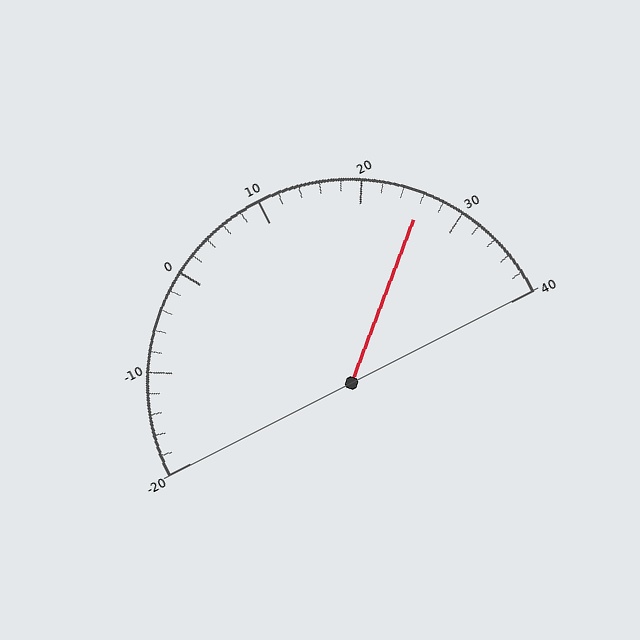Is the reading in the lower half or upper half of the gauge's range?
The reading is in the upper half of the range (-20 to 40).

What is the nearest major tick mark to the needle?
The nearest major tick mark is 30.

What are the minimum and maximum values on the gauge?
The gauge ranges from -20 to 40.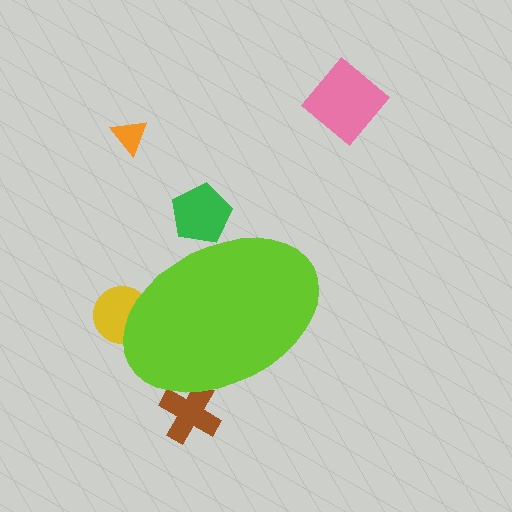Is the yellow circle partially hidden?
Yes, the yellow circle is partially hidden behind the lime ellipse.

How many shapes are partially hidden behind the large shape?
3 shapes are partially hidden.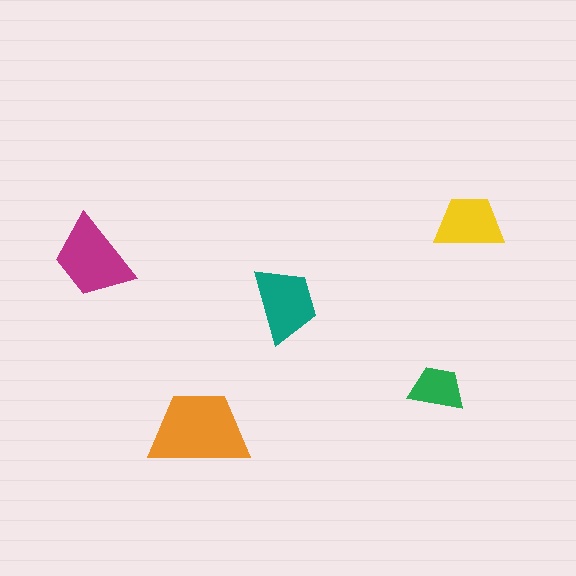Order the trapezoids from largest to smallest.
the orange one, the magenta one, the teal one, the yellow one, the green one.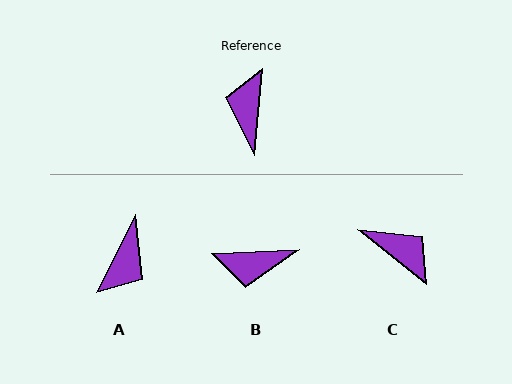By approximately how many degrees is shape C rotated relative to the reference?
Approximately 123 degrees clockwise.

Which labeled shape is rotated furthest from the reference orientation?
A, about 159 degrees away.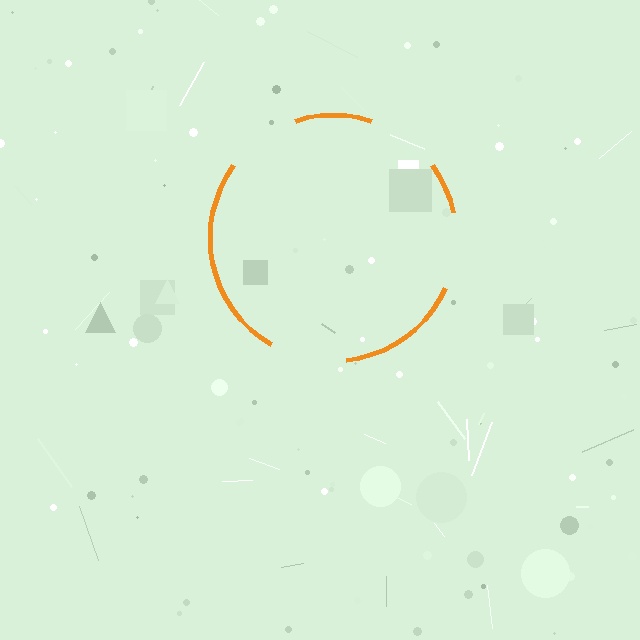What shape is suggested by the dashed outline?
The dashed outline suggests a circle.